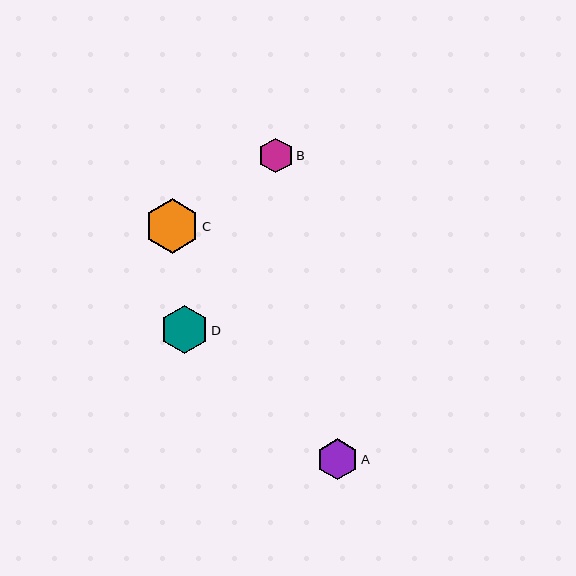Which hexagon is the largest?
Hexagon C is the largest with a size of approximately 55 pixels.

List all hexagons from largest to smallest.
From largest to smallest: C, D, A, B.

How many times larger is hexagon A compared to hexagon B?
Hexagon A is approximately 1.2 times the size of hexagon B.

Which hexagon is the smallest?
Hexagon B is the smallest with a size of approximately 35 pixels.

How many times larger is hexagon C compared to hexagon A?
Hexagon C is approximately 1.3 times the size of hexagon A.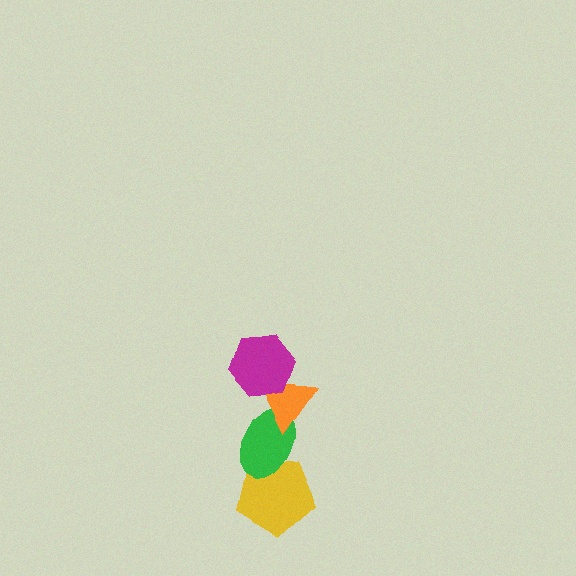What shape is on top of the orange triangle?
The magenta hexagon is on top of the orange triangle.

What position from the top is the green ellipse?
The green ellipse is 3rd from the top.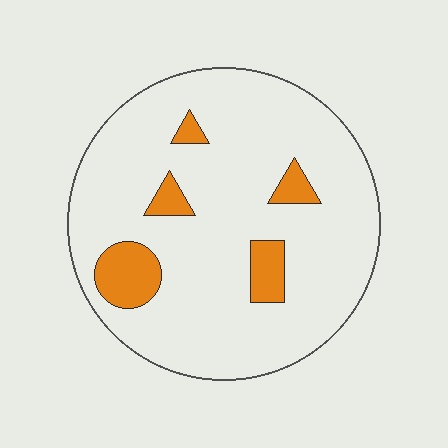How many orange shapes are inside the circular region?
5.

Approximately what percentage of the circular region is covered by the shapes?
Approximately 10%.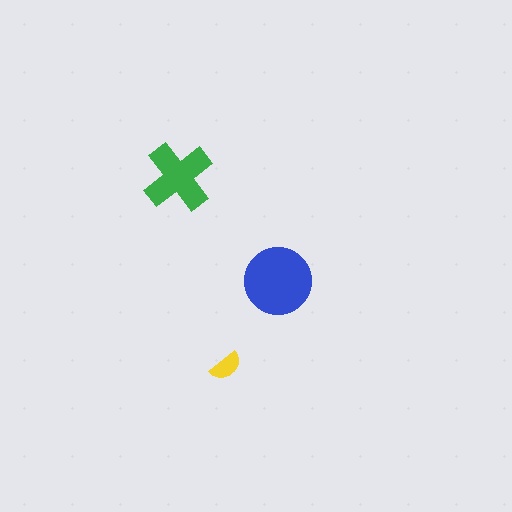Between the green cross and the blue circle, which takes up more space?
The blue circle.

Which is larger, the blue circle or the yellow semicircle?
The blue circle.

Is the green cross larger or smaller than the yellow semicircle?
Larger.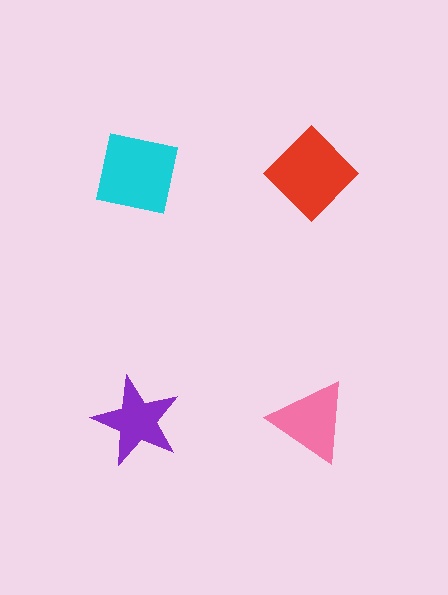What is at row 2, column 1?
A purple star.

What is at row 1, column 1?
A cyan square.